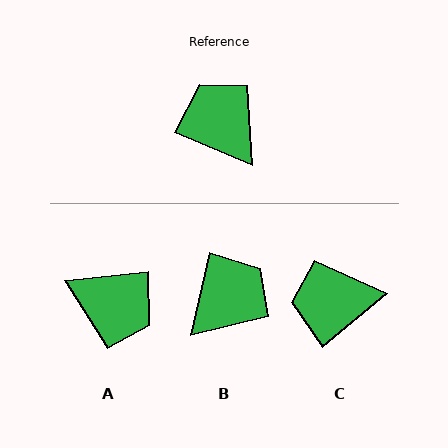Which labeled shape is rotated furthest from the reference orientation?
A, about 151 degrees away.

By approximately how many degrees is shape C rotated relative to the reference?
Approximately 63 degrees counter-clockwise.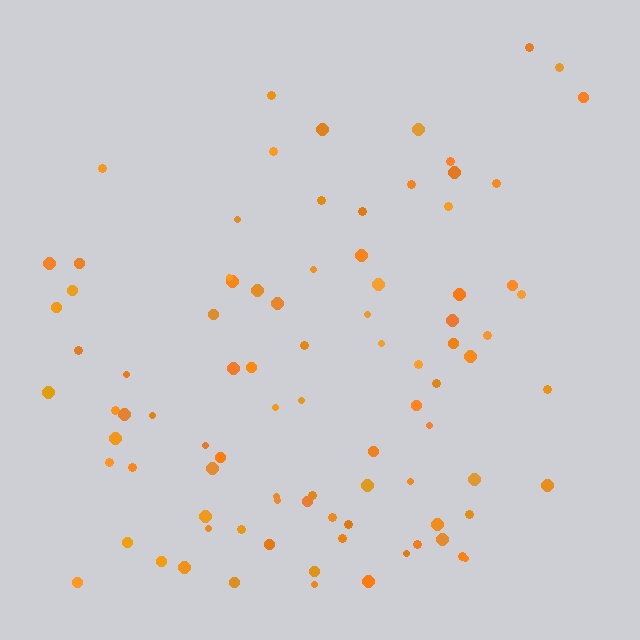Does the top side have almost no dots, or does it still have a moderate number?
Still a moderate number, just noticeably fewer than the bottom.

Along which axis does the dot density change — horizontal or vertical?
Vertical.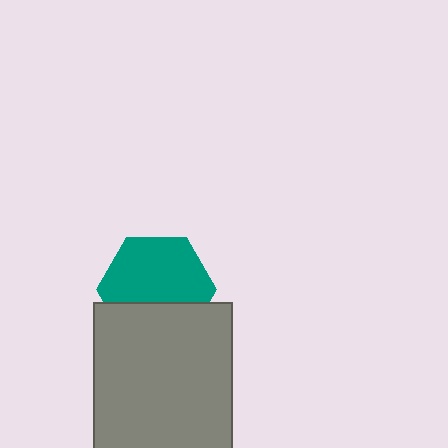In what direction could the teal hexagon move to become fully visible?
The teal hexagon could move up. That would shift it out from behind the gray rectangle entirely.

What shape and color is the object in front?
The object in front is a gray rectangle.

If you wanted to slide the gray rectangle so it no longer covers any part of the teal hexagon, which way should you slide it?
Slide it down — that is the most direct way to separate the two shapes.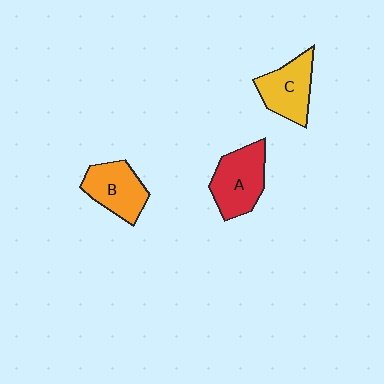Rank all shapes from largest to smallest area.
From largest to smallest: A (red), C (yellow), B (orange).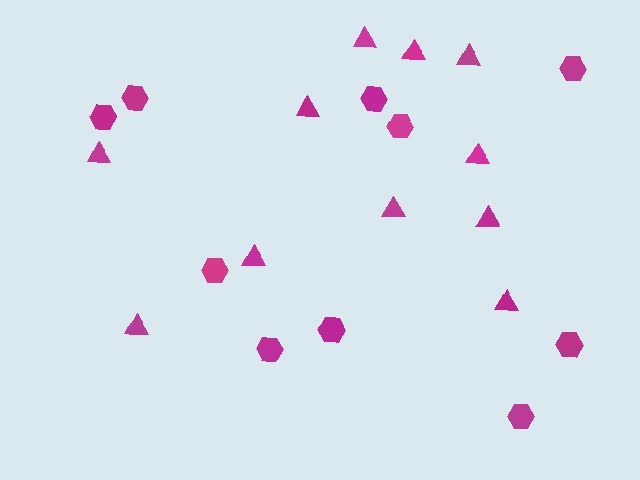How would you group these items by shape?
There are 2 groups: one group of hexagons (10) and one group of triangles (11).